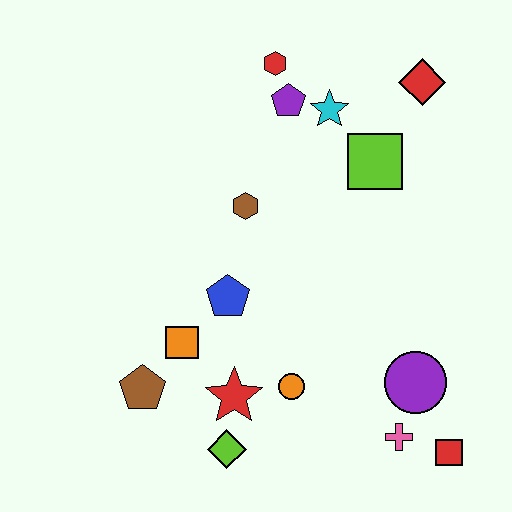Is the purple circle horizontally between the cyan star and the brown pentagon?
No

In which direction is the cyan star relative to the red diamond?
The cyan star is to the left of the red diamond.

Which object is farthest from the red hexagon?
The red square is farthest from the red hexagon.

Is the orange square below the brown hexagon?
Yes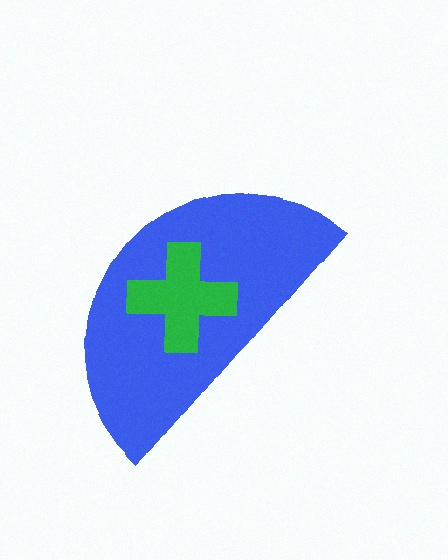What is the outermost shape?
The blue semicircle.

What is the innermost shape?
The green cross.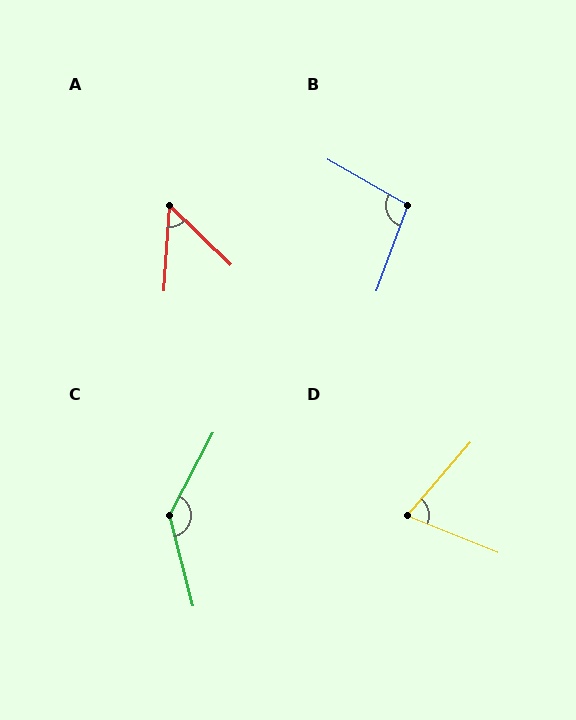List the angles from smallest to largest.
A (50°), D (71°), B (100°), C (137°).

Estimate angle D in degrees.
Approximately 71 degrees.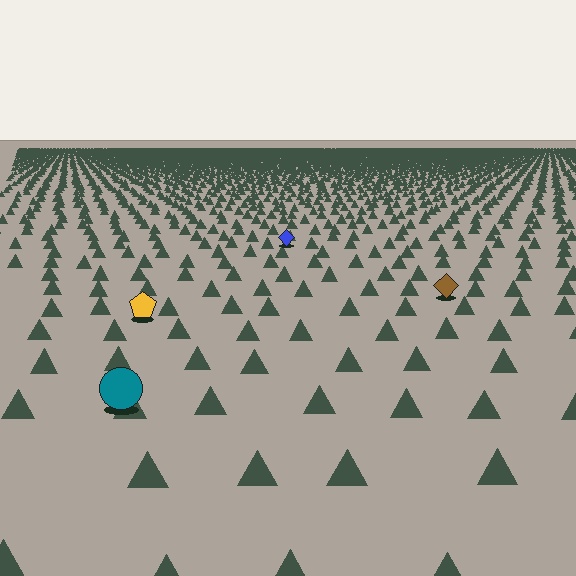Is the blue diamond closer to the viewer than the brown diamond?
No. The brown diamond is closer — you can tell from the texture gradient: the ground texture is coarser near it.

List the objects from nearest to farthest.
From nearest to farthest: the teal circle, the yellow pentagon, the brown diamond, the blue diamond.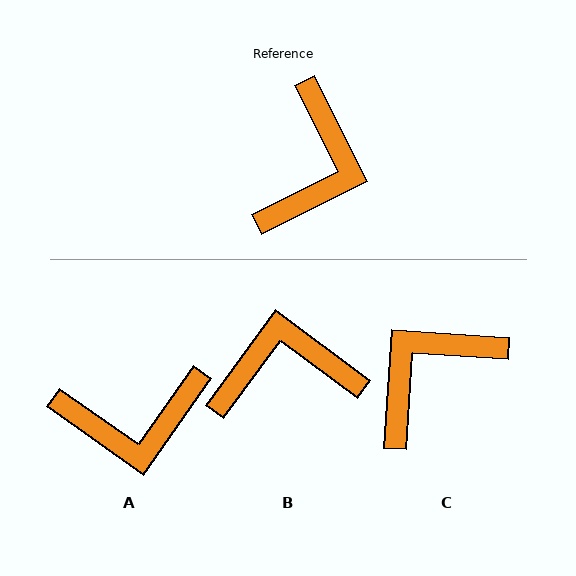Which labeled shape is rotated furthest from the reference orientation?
C, about 150 degrees away.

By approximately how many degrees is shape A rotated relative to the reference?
Approximately 62 degrees clockwise.